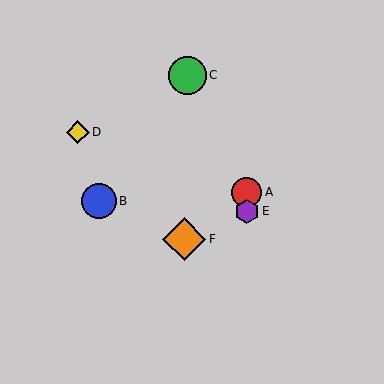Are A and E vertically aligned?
Yes, both are at x≈247.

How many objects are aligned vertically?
2 objects (A, E) are aligned vertically.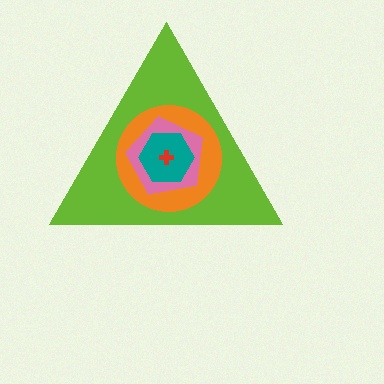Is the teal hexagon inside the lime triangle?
Yes.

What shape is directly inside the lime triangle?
The orange circle.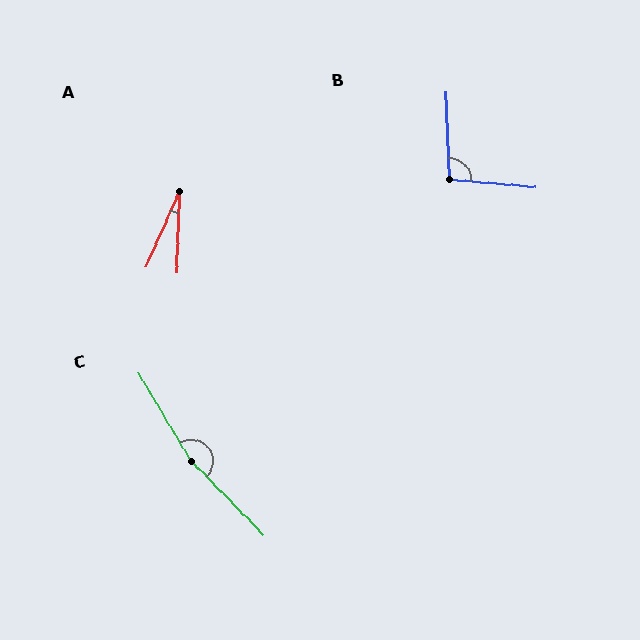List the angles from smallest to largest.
A (22°), B (97°), C (166°).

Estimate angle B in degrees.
Approximately 97 degrees.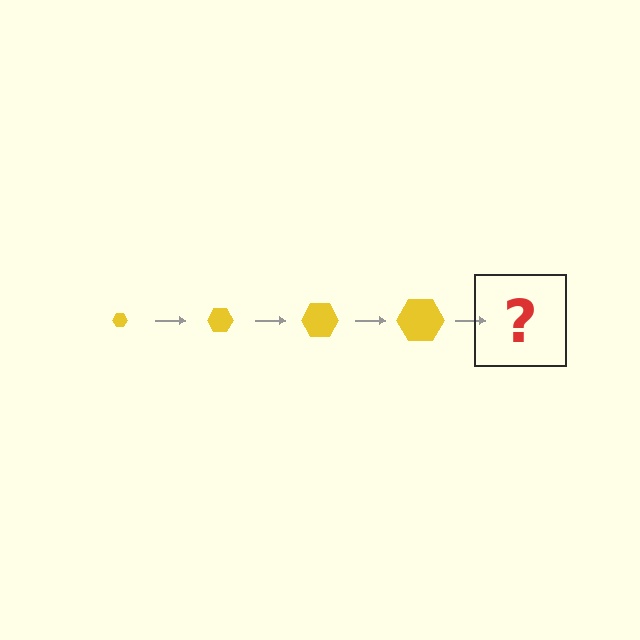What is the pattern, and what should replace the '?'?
The pattern is that the hexagon gets progressively larger each step. The '?' should be a yellow hexagon, larger than the previous one.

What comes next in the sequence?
The next element should be a yellow hexagon, larger than the previous one.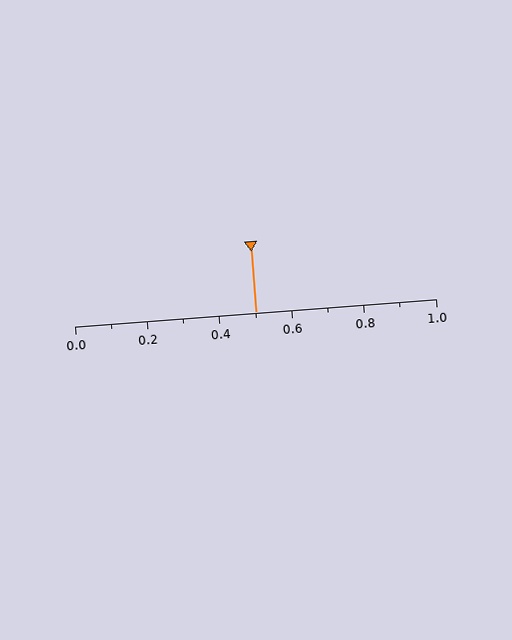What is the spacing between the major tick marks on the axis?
The major ticks are spaced 0.2 apart.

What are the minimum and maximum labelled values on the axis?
The axis runs from 0.0 to 1.0.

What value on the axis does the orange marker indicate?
The marker indicates approximately 0.5.